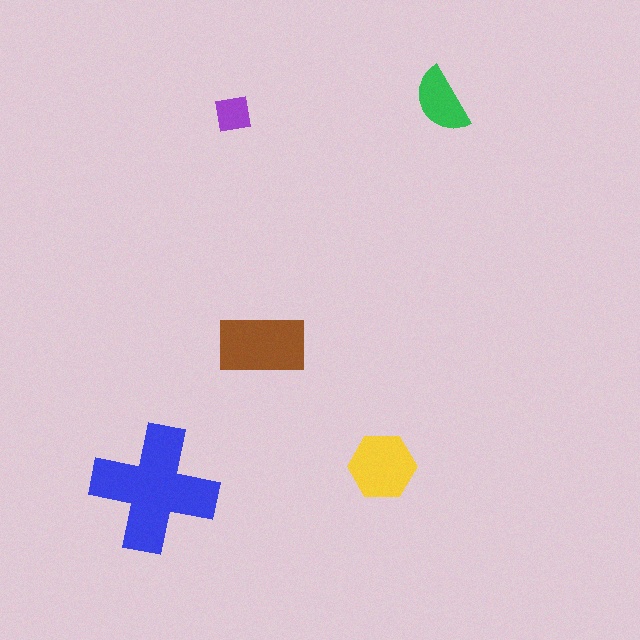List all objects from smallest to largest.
The purple square, the green semicircle, the yellow hexagon, the brown rectangle, the blue cross.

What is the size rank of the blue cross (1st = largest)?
1st.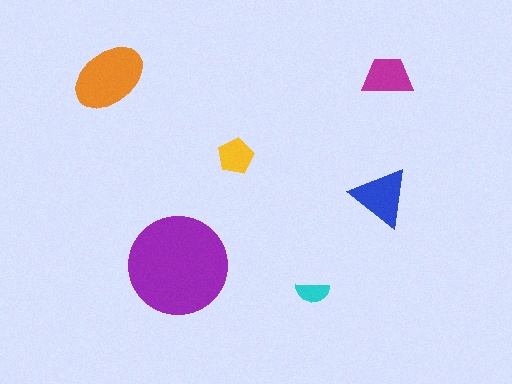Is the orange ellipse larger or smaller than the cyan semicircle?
Larger.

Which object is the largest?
The purple circle.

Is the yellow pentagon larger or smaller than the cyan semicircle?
Larger.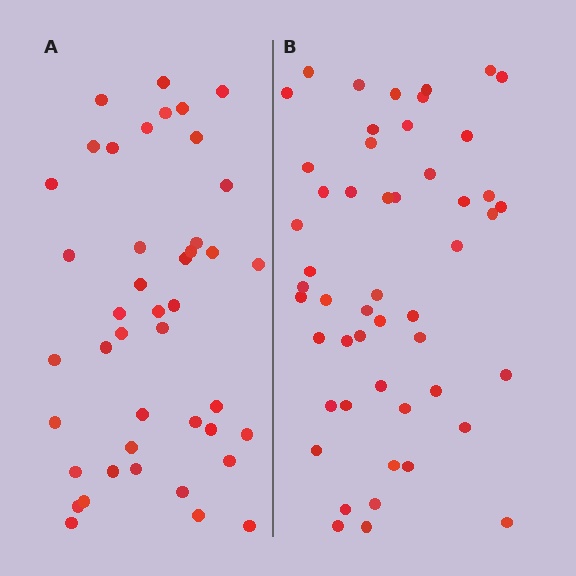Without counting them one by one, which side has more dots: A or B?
Region B (the right region) has more dots.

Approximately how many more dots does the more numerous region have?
Region B has roughly 8 or so more dots than region A.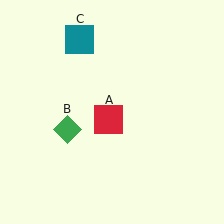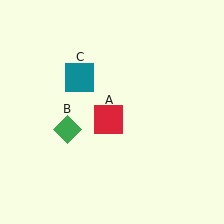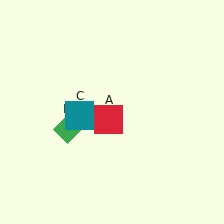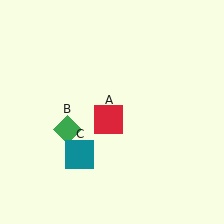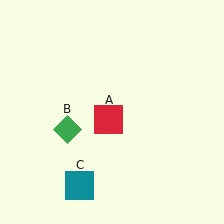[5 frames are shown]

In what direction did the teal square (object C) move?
The teal square (object C) moved down.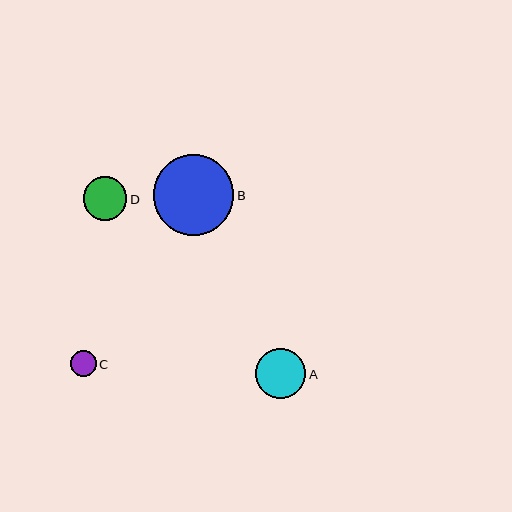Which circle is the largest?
Circle B is the largest with a size of approximately 81 pixels.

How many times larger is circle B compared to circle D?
Circle B is approximately 1.9 times the size of circle D.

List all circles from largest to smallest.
From largest to smallest: B, A, D, C.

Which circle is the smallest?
Circle C is the smallest with a size of approximately 26 pixels.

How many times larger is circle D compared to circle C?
Circle D is approximately 1.7 times the size of circle C.